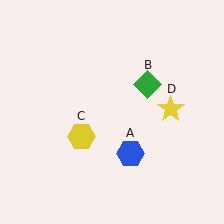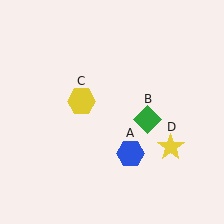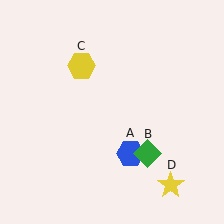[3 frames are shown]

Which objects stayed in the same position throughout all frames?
Blue hexagon (object A) remained stationary.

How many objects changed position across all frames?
3 objects changed position: green diamond (object B), yellow hexagon (object C), yellow star (object D).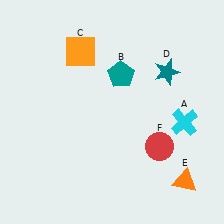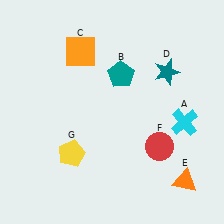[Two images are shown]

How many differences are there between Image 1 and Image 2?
There is 1 difference between the two images.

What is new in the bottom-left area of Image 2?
A yellow pentagon (G) was added in the bottom-left area of Image 2.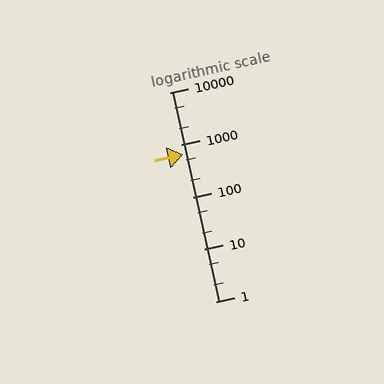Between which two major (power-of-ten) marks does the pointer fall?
The pointer is between 100 and 1000.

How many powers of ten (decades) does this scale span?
The scale spans 4 decades, from 1 to 10000.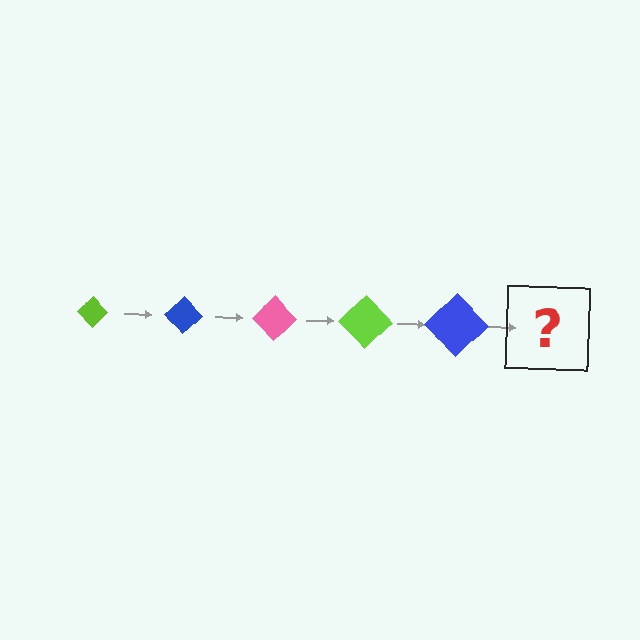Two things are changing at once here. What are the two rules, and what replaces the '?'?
The two rules are that the diamond grows larger each step and the color cycles through lime, blue, and pink. The '?' should be a pink diamond, larger than the previous one.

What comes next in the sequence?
The next element should be a pink diamond, larger than the previous one.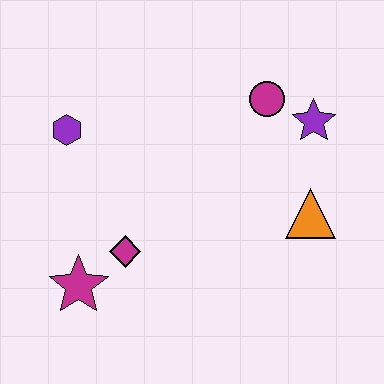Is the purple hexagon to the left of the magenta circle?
Yes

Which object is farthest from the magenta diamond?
The purple star is farthest from the magenta diamond.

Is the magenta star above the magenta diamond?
No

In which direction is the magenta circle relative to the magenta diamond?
The magenta circle is above the magenta diamond.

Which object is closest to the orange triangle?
The purple star is closest to the orange triangle.